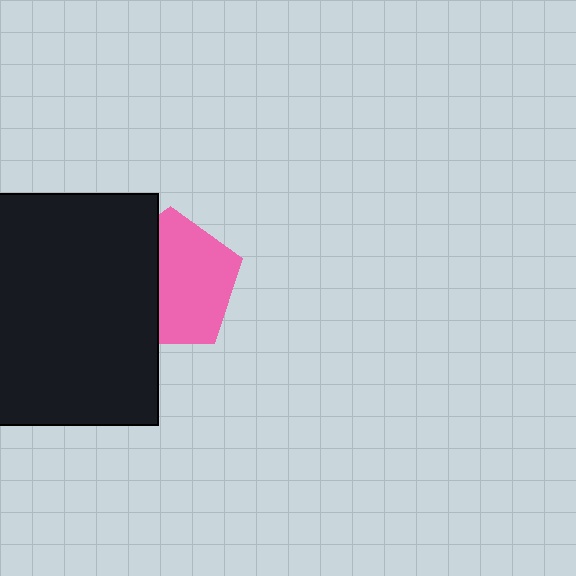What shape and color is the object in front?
The object in front is a black rectangle.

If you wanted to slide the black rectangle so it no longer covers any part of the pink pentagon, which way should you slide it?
Slide it left — that is the most direct way to separate the two shapes.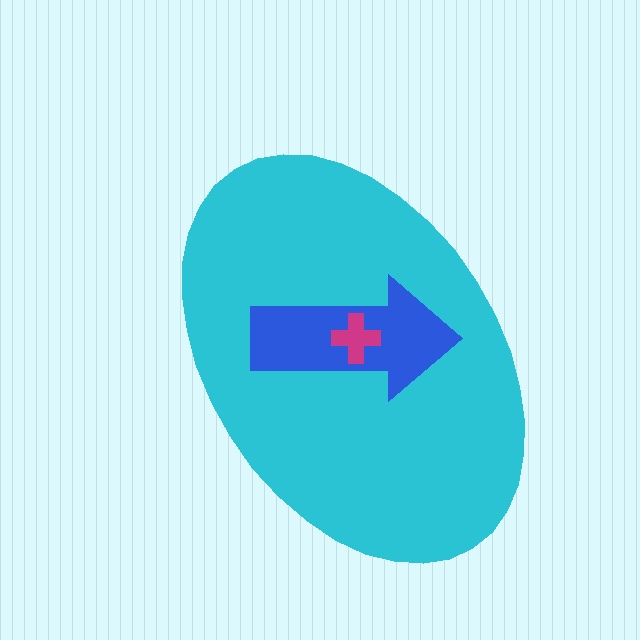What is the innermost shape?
The magenta cross.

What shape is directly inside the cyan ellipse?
The blue arrow.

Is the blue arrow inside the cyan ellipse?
Yes.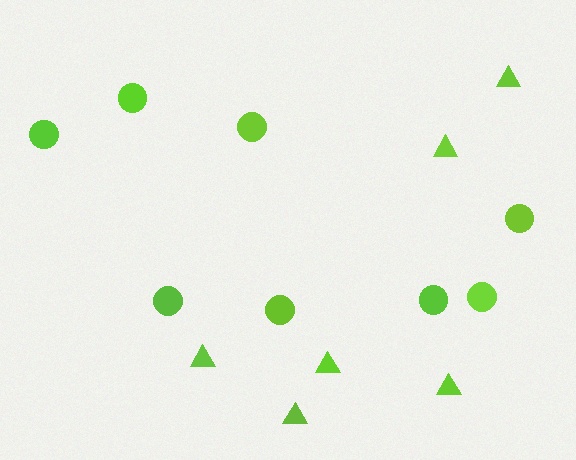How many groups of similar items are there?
There are 2 groups: one group of triangles (6) and one group of circles (8).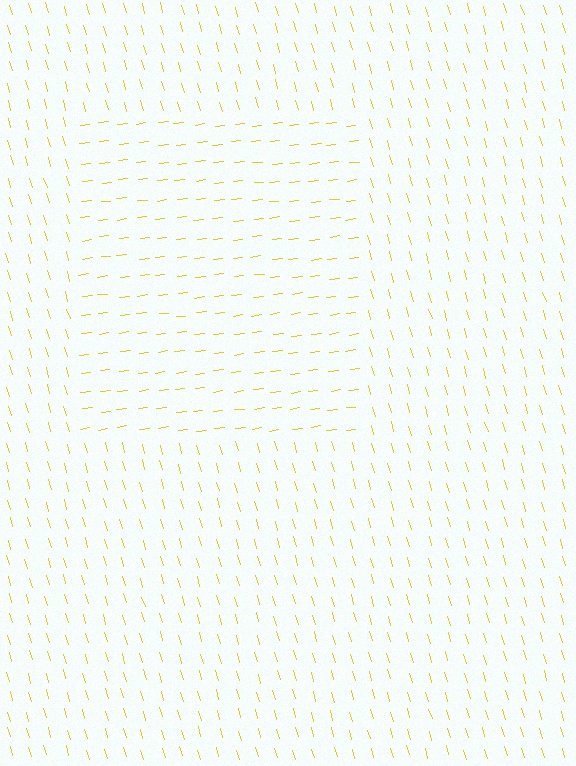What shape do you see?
I see a rectangle.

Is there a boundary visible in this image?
Yes, there is a texture boundary formed by a change in line orientation.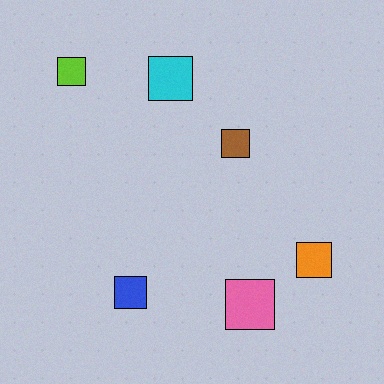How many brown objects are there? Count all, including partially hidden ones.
There is 1 brown object.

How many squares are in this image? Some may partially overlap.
There are 6 squares.